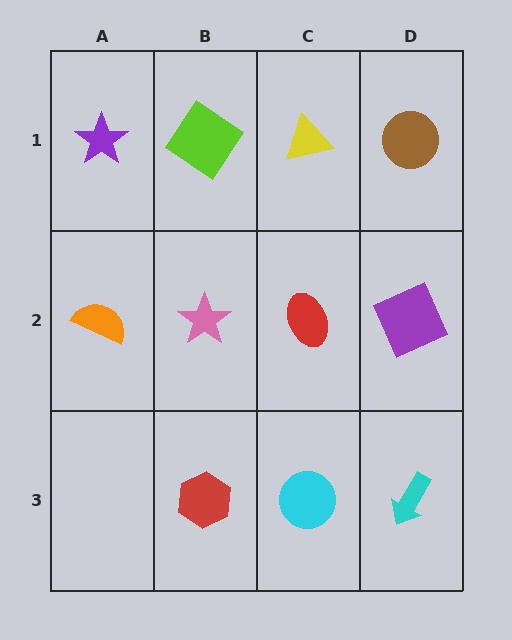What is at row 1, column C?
A yellow triangle.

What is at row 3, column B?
A red hexagon.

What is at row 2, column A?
An orange semicircle.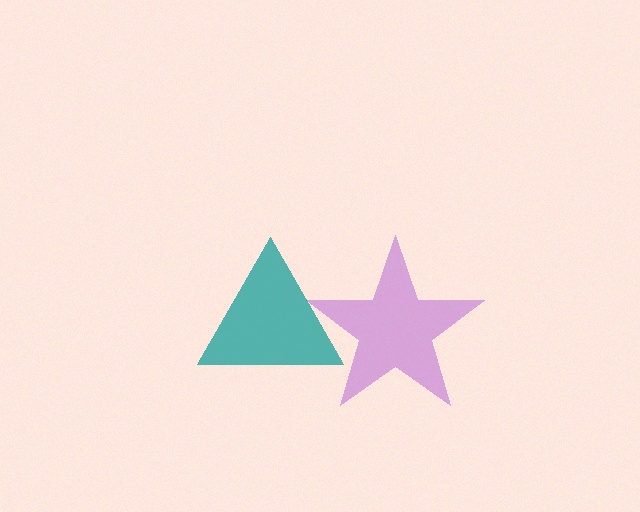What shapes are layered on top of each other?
The layered shapes are: a purple star, a teal triangle.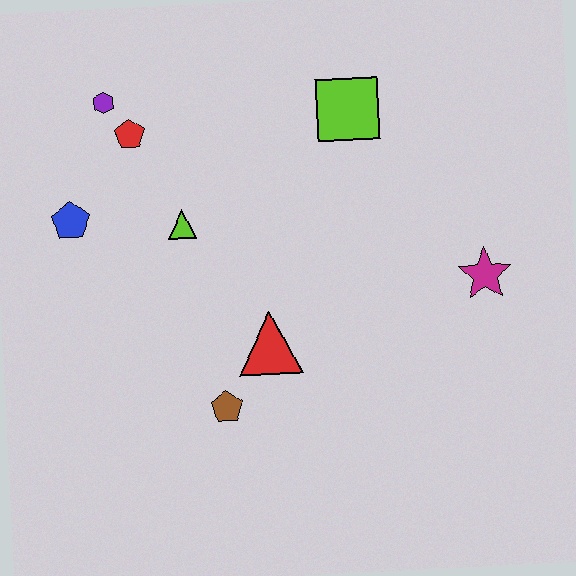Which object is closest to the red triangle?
The brown pentagon is closest to the red triangle.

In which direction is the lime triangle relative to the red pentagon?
The lime triangle is below the red pentagon.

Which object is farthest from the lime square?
The brown pentagon is farthest from the lime square.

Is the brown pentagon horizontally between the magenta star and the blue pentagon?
Yes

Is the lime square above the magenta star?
Yes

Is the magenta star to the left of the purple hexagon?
No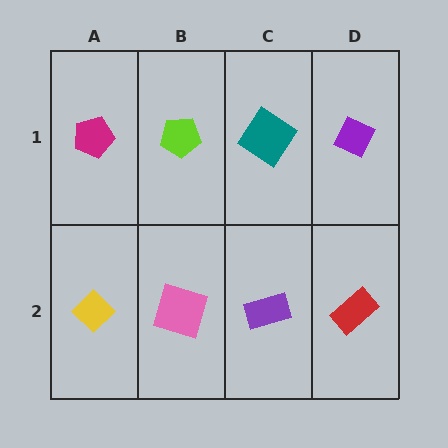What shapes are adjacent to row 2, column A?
A magenta pentagon (row 1, column A), a pink square (row 2, column B).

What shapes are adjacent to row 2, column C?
A teal diamond (row 1, column C), a pink square (row 2, column B), a red rectangle (row 2, column D).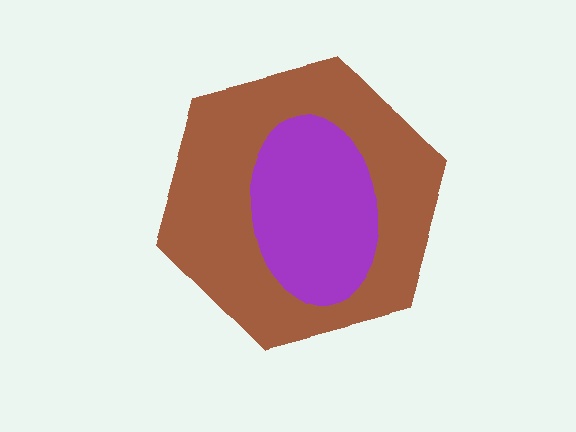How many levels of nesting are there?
2.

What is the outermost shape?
The brown hexagon.